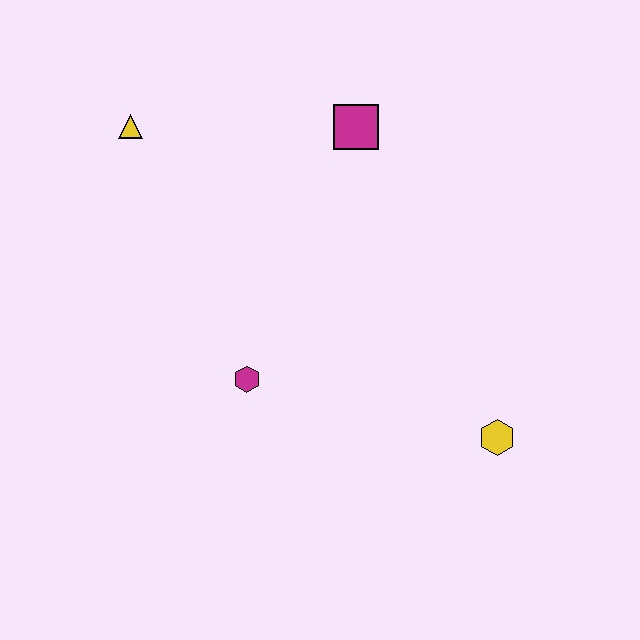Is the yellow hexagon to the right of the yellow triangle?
Yes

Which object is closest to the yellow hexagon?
The magenta hexagon is closest to the yellow hexagon.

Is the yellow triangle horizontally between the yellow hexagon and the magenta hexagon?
No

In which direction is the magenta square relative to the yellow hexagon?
The magenta square is above the yellow hexagon.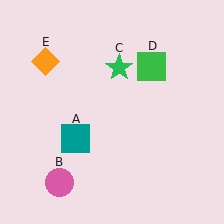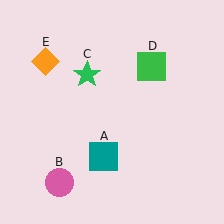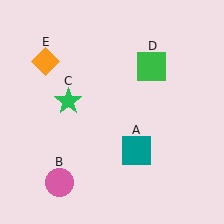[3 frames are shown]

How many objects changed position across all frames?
2 objects changed position: teal square (object A), green star (object C).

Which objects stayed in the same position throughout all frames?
Pink circle (object B) and green square (object D) and orange diamond (object E) remained stationary.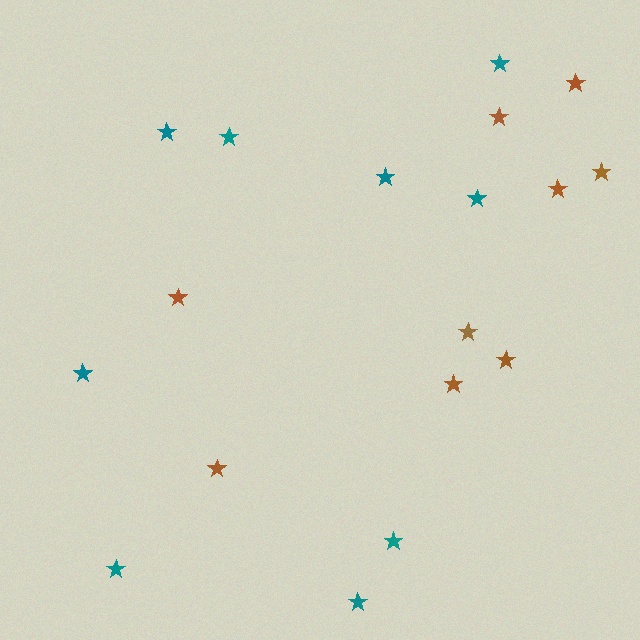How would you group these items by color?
There are 2 groups: one group of teal stars (9) and one group of brown stars (9).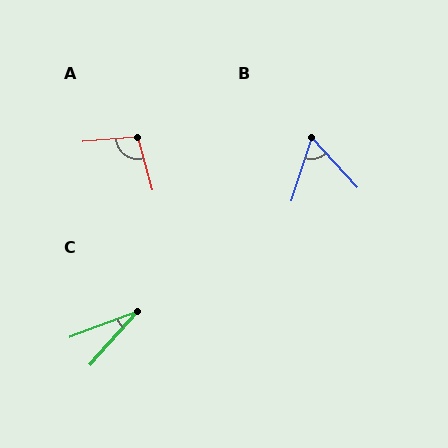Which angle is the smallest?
C, at approximately 27 degrees.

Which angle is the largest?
A, at approximately 101 degrees.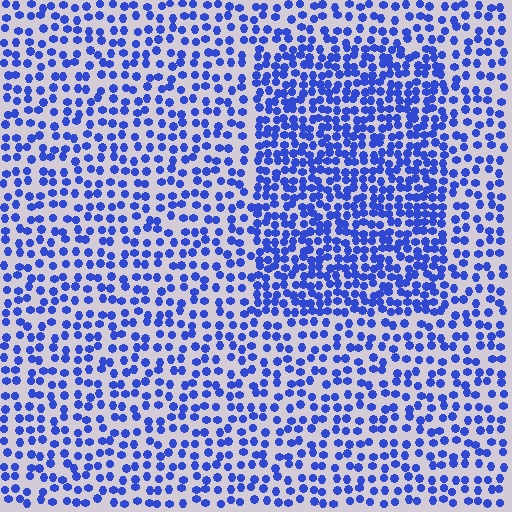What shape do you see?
I see a rectangle.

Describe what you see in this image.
The image contains small blue elements arranged at two different densities. A rectangle-shaped region is visible where the elements are more densely packed than the surrounding area.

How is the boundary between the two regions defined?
The boundary is defined by a change in element density (approximately 1.8x ratio). All elements are the same color, size, and shape.